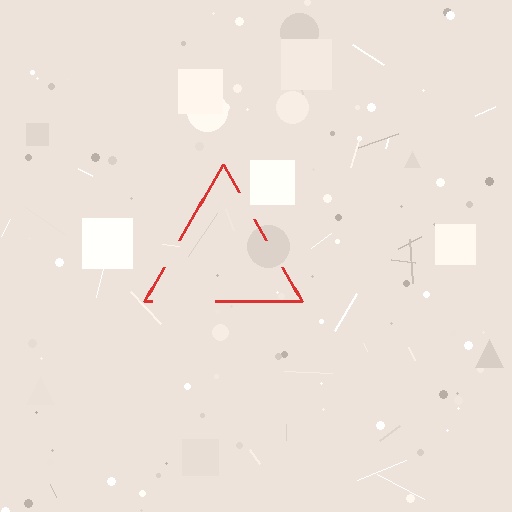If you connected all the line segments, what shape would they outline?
They would outline a triangle.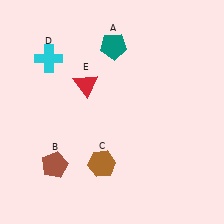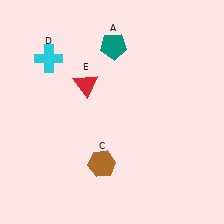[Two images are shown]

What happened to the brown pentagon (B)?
The brown pentagon (B) was removed in Image 2. It was in the bottom-left area of Image 1.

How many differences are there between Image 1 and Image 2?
There is 1 difference between the two images.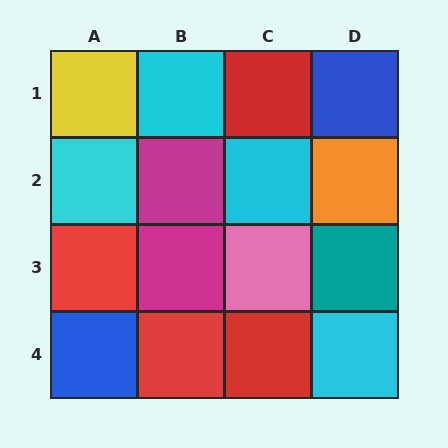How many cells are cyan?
4 cells are cyan.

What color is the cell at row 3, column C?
Pink.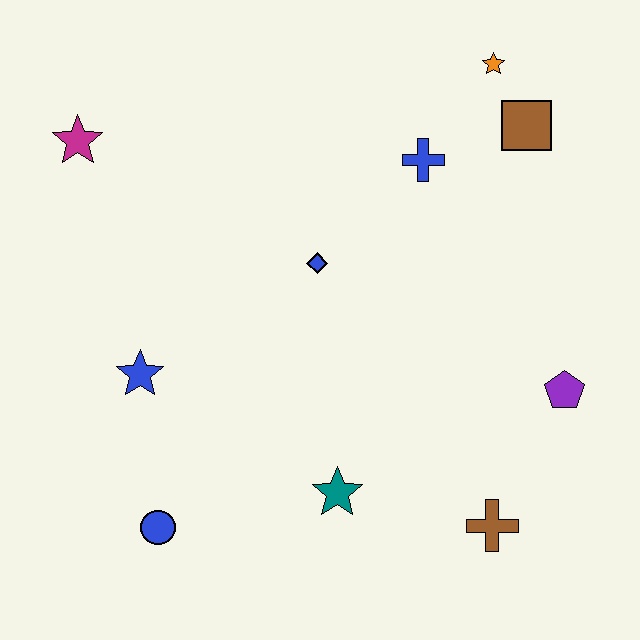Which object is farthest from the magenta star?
The brown cross is farthest from the magenta star.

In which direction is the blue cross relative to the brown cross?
The blue cross is above the brown cross.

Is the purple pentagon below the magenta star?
Yes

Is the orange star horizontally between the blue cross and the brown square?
Yes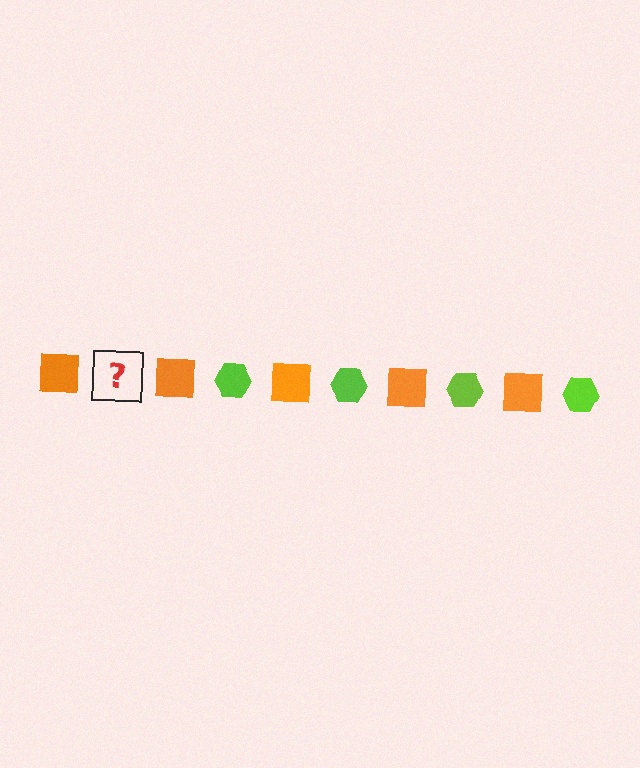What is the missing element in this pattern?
The missing element is a lime hexagon.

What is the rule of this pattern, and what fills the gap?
The rule is that the pattern alternates between orange square and lime hexagon. The gap should be filled with a lime hexagon.